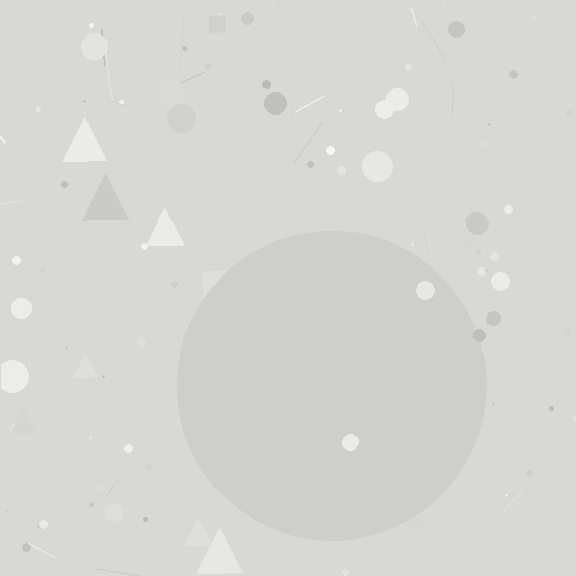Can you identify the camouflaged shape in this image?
The camouflaged shape is a circle.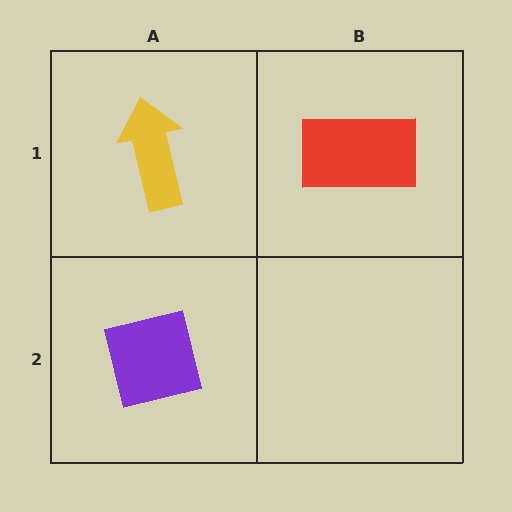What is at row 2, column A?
A purple square.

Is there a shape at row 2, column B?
No, that cell is empty.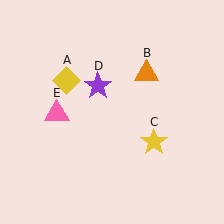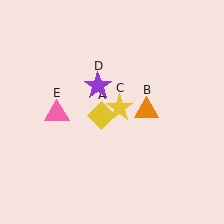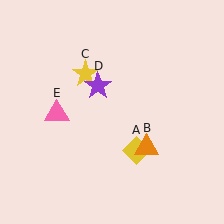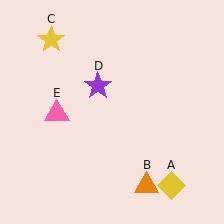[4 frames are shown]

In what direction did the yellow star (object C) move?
The yellow star (object C) moved up and to the left.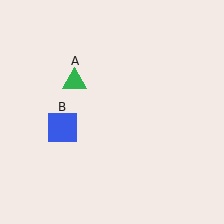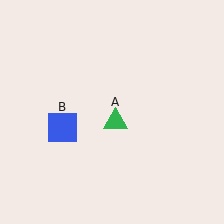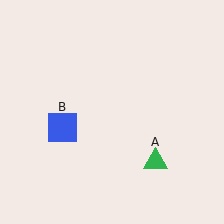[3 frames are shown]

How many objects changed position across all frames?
1 object changed position: green triangle (object A).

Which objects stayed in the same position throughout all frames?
Blue square (object B) remained stationary.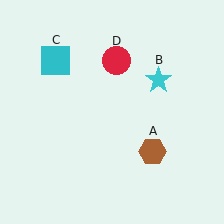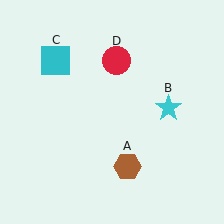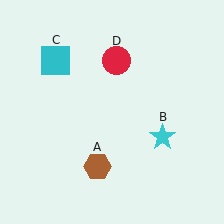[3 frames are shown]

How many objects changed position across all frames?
2 objects changed position: brown hexagon (object A), cyan star (object B).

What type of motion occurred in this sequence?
The brown hexagon (object A), cyan star (object B) rotated clockwise around the center of the scene.